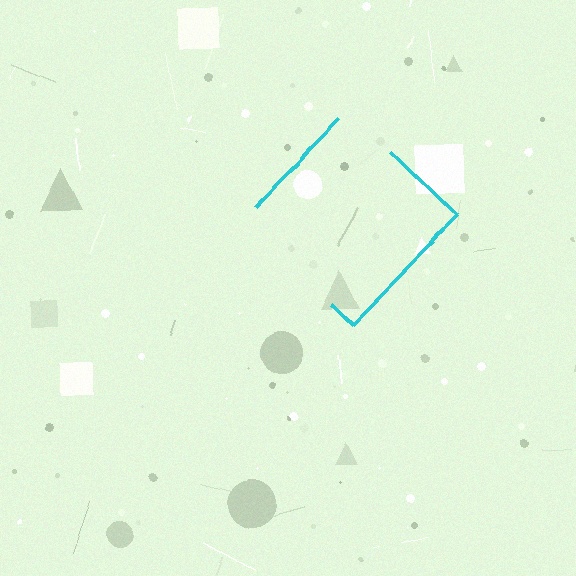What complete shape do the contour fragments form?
The contour fragments form a diamond.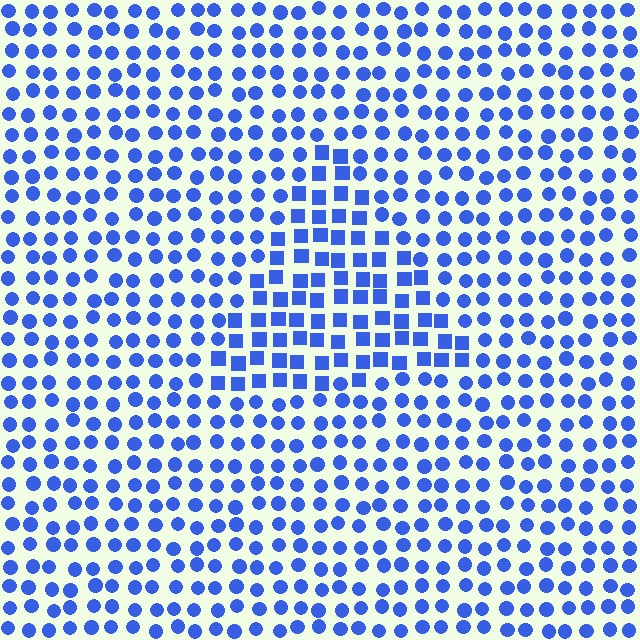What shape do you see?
I see a triangle.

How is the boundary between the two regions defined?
The boundary is defined by a change in element shape: squares inside vs. circles outside. All elements share the same color and spacing.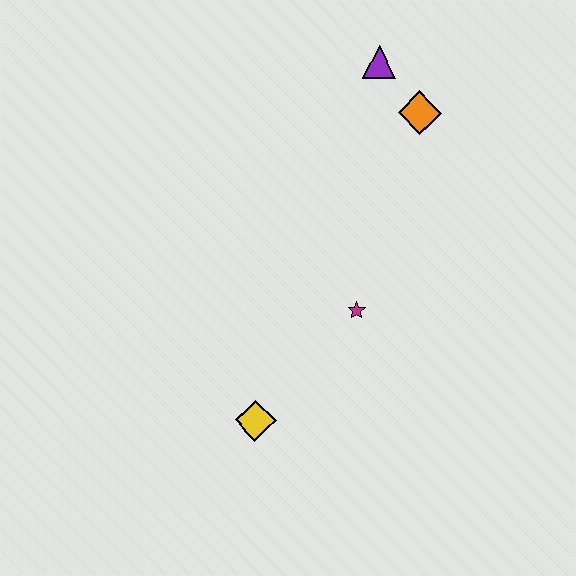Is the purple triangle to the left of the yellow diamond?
No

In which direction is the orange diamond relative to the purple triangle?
The orange diamond is below the purple triangle.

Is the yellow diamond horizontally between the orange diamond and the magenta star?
No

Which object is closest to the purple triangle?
The orange diamond is closest to the purple triangle.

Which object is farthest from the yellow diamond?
The purple triangle is farthest from the yellow diamond.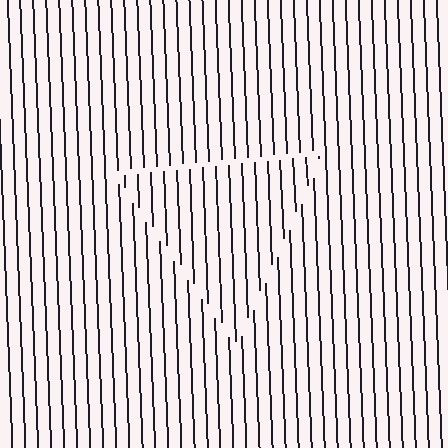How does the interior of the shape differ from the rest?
The interior of the shape contains the same grating, shifted by half a period — the contour is defined by the phase discontinuity where line-ends from the inner and outer gratings abut.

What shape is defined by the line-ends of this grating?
An illusory triangle. The interior of the shape contains the same grating, shifted by half a period — the contour is defined by the phase discontinuity where line-ends from the inner and outer gratings abut.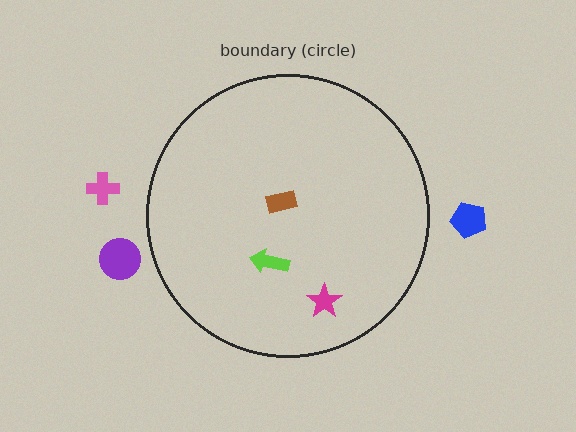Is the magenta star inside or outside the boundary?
Inside.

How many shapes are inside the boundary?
3 inside, 3 outside.